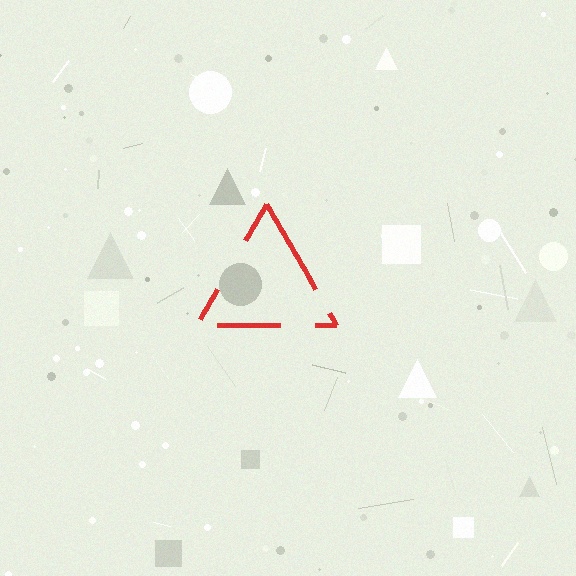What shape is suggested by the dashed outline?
The dashed outline suggests a triangle.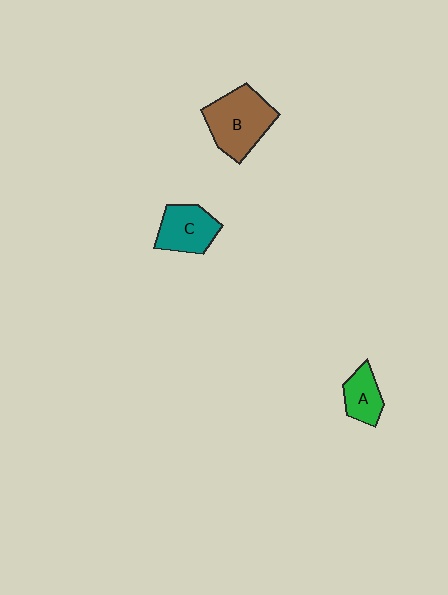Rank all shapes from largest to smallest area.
From largest to smallest: B (brown), C (teal), A (green).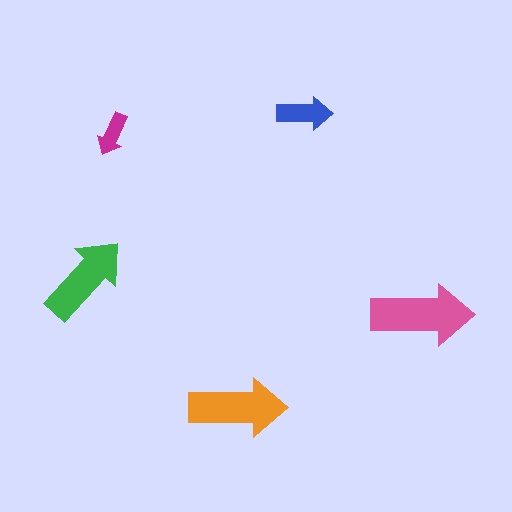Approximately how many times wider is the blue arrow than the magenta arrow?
About 1.5 times wider.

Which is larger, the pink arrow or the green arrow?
The pink one.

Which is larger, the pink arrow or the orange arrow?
The pink one.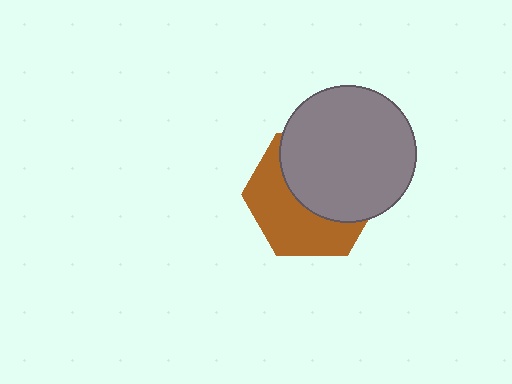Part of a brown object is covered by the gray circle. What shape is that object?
It is a hexagon.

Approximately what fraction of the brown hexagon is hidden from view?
Roughly 53% of the brown hexagon is hidden behind the gray circle.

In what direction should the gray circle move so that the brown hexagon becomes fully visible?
The gray circle should move toward the upper-right. That is the shortest direction to clear the overlap and leave the brown hexagon fully visible.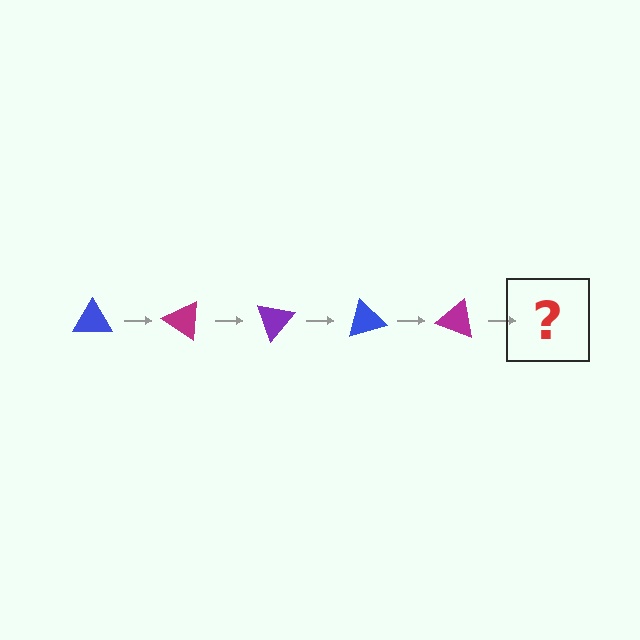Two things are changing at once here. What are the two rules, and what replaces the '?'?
The two rules are that it rotates 35 degrees each step and the color cycles through blue, magenta, and purple. The '?' should be a purple triangle, rotated 175 degrees from the start.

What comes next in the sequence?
The next element should be a purple triangle, rotated 175 degrees from the start.